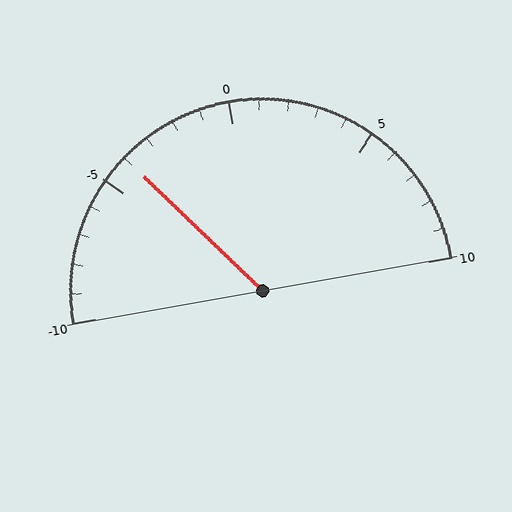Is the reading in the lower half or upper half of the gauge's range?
The reading is in the lower half of the range (-10 to 10).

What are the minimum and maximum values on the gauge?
The gauge ranges from -10 to 10.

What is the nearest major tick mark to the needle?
The nearest major tick mark is -5.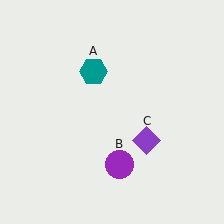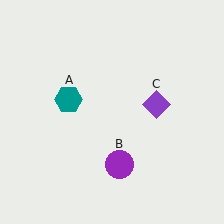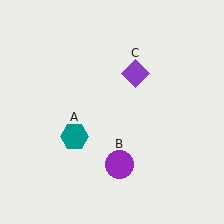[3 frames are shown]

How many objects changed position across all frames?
2 objects changed position: teal hexagon (object A), purple diamond (object C).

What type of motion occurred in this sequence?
The teal hexagon (object A), purple diamond (object C) rotated counterclockwise around the center of the scene.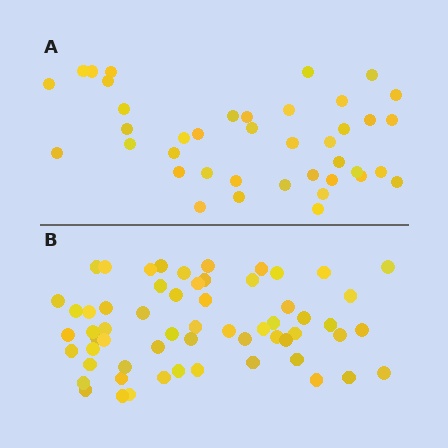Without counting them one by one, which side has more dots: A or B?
Region B (the bottom region) has more dots.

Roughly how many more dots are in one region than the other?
Region B has approximately 20 more dots than region A.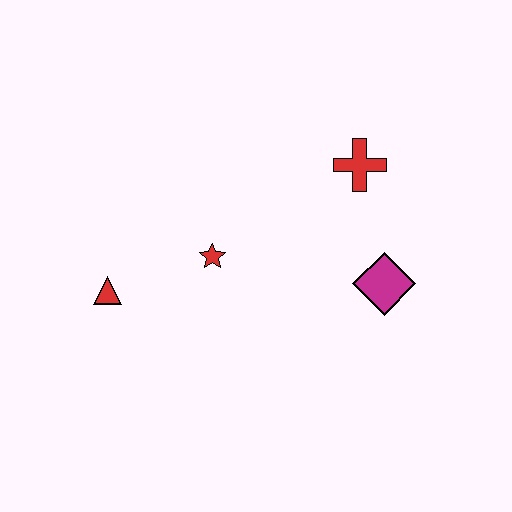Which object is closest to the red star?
The red triangle is closest to the red star.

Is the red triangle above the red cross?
No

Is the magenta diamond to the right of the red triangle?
Yes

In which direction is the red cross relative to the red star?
The red cross is to the right of the red star.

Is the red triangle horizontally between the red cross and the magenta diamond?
No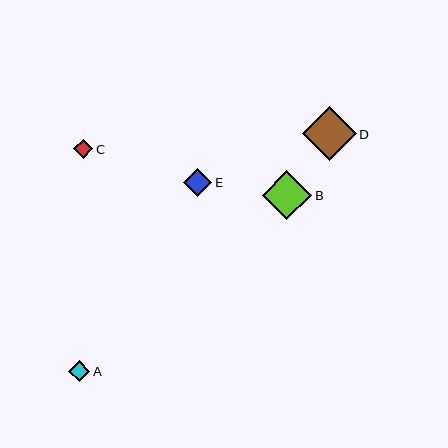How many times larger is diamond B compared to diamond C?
Diamond B is approximately 2.6 times the size of diamond C.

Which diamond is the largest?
Diamond D is the largest with a size of approximately 54 pixels.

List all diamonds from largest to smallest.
From largest to smallest: D, B, E, A, C.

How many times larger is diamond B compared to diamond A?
Diamond B is approximately 2.3 times the size of diamond A.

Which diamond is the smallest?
Diamond C is the smallest with a size of approximately 19 pixels.